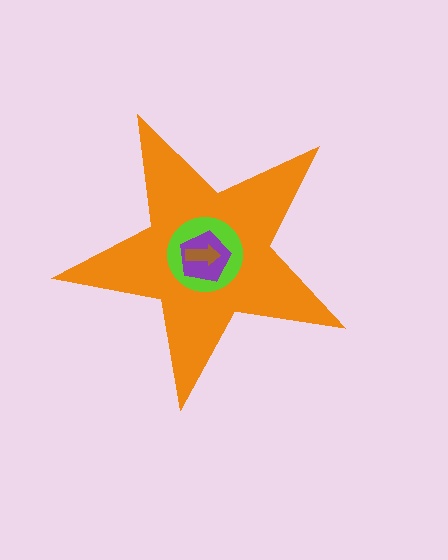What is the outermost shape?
The orange star.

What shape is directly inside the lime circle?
The purple pentagon.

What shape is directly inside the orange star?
The lime circle.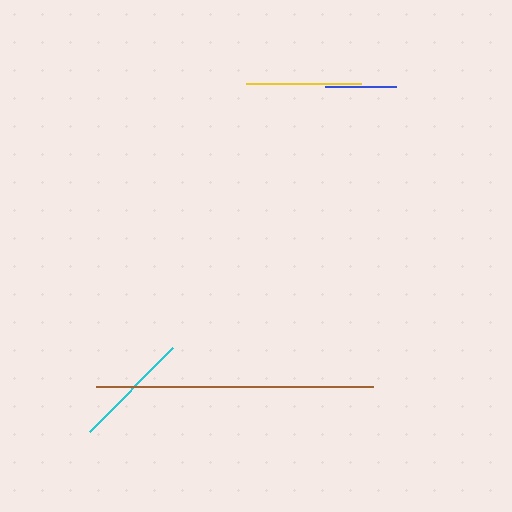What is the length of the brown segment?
The brown segment is approximately 277 pixels long.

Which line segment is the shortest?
The blue line is the shortest at approximately 71 pixels.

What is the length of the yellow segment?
The yellow segment is approximately 115 pixels long.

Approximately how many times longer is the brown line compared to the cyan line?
The brown line is approximately 2.3 times the length of the cyan line.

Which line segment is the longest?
The brown line is the longest at approximately 277 pixels.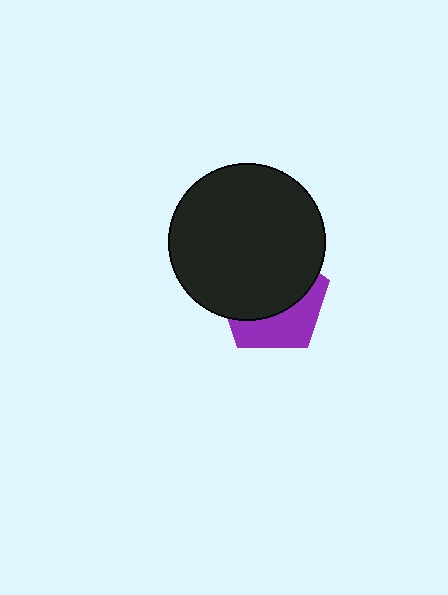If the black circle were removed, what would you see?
You would see the complete purple pentagon.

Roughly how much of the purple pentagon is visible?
A small part of it is visible (roughly 38%).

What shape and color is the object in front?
The object in front is a black circle.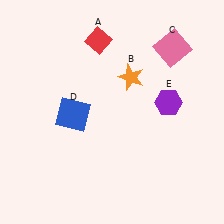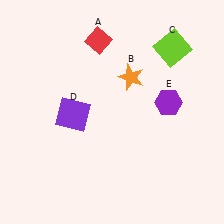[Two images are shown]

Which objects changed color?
C changed from pink to lime. D changed from blue to purple.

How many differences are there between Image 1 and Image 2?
There are 2 differences between the two images.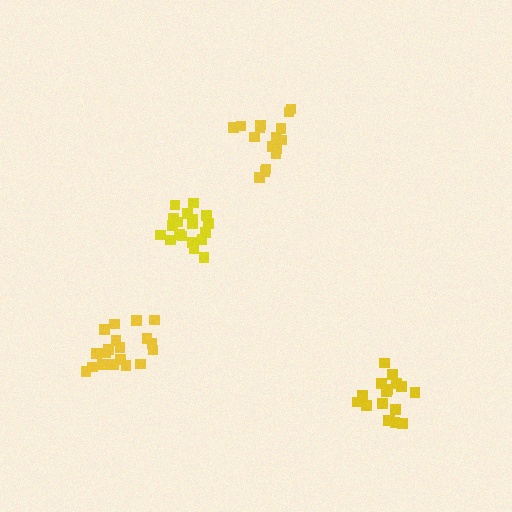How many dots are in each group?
Group 1: 19 dots, Group 2: 17 dots, Group 3: 16 dots, Group 4: 20 dots (72 total).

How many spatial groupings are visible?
There are 4 spatial groupings.